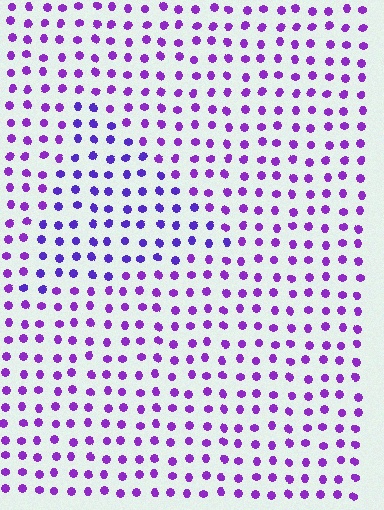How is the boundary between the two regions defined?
The boundary is defined purely by a slight shift in hue (about 23 degrees). Spacing, size, and orientation are identical on both sides.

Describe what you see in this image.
The image is filled with small purple elements in a uniform arrangement. A triangle-shaped region is visible where the elements are tinted to a slightly different hue, forming a subtle color boundary.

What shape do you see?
I see a triangle.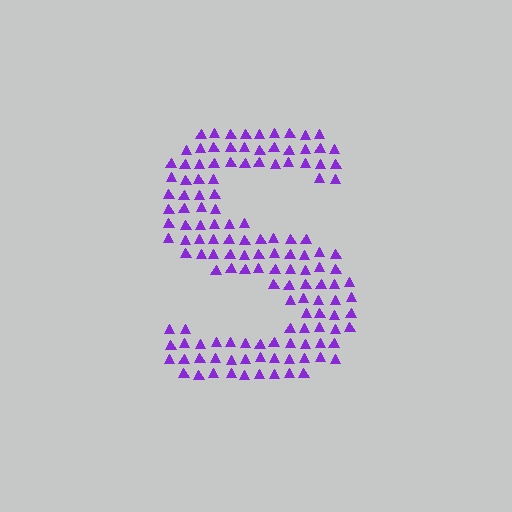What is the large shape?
The large shape is the letter S.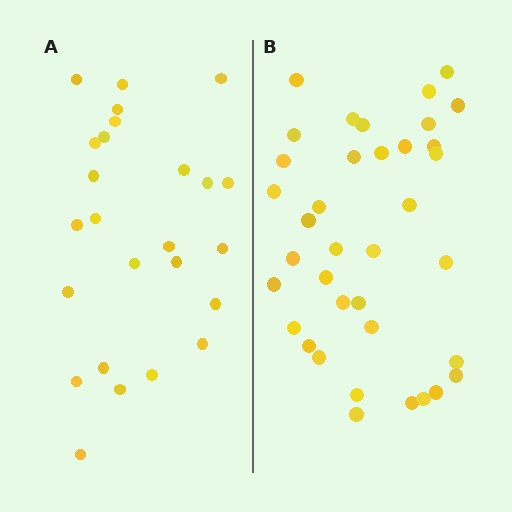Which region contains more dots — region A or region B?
Region B (the right region) has more dots.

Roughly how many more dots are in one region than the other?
Region B has roughly 12 or so more dots than region A.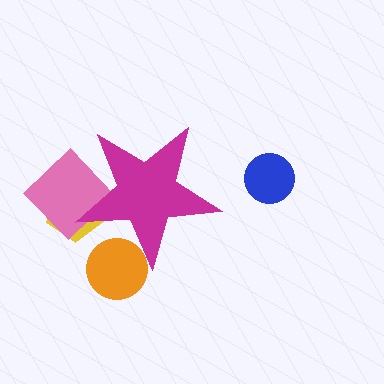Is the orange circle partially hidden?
Yes, the orange circle is partially hidden behind the magenta star.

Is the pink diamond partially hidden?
Yes, the pink diamond is partially hidden behind the magenta star.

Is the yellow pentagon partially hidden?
Yes, the yellow pentagon is partially hidden behind the magenta star.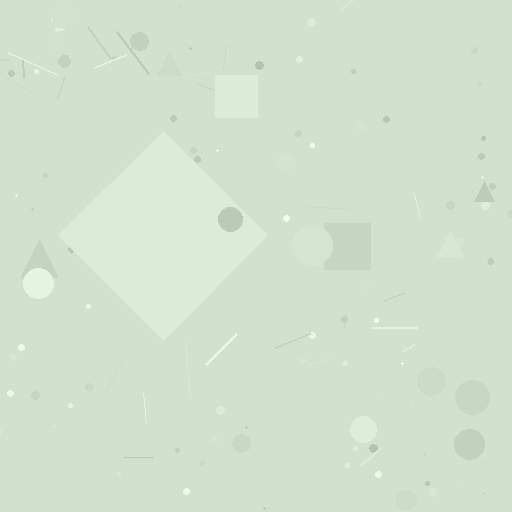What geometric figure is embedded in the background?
A diamond is embedded in the background.